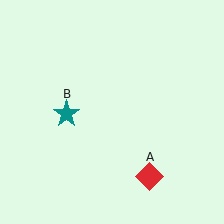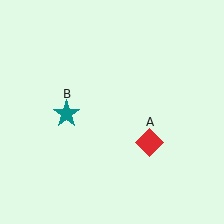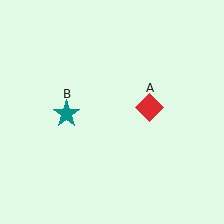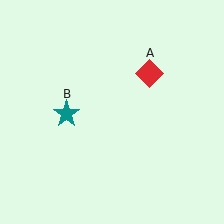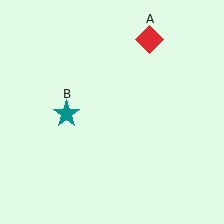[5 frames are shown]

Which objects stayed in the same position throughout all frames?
Teal star (object B) remained stationary.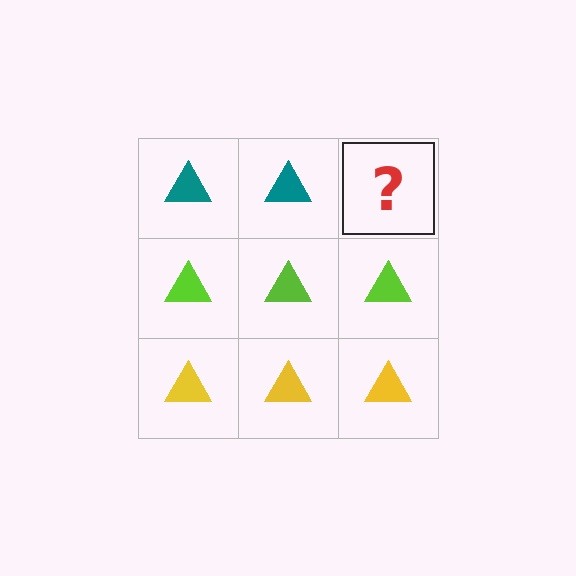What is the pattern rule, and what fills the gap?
The rule is that each row has a consistent color. The gap should be filled with a teal triangle.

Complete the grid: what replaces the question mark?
The question mark should be replaced with a teal triangle.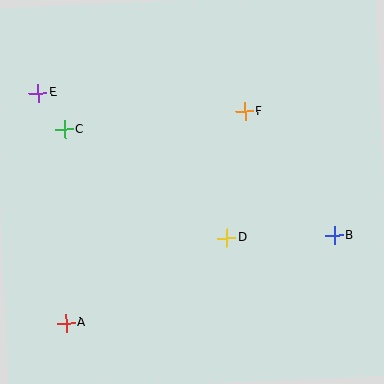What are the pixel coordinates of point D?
Point D is at (227, 238).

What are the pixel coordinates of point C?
Point C is at (64, 130).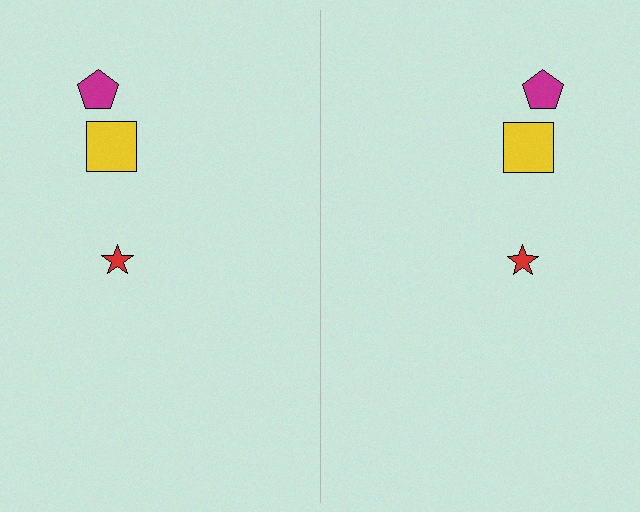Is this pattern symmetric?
Yes, this pattern has bilateral (reflection) symmetry.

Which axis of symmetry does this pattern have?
The pattern has a vertical axis of symmetry running through the center of the image.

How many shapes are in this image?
There are 6 shapes in this image.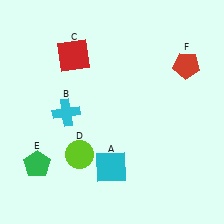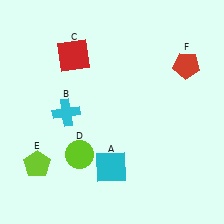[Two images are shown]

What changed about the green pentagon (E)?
In Image 1, E is green. In Image 2, it changed to lime.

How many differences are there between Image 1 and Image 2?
There is 1 difference between the two images.